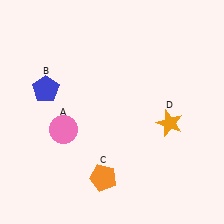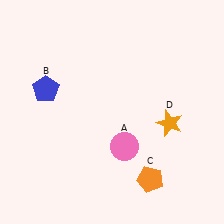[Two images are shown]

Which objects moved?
The objects that moved are: the pink circle (A), the orange pentagon (C).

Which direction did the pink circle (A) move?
The pink circle (A) moved right.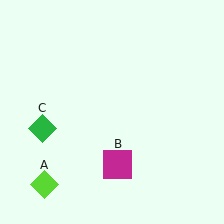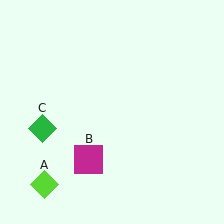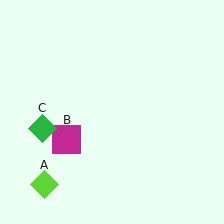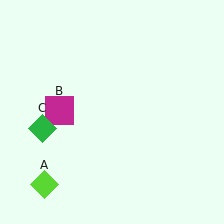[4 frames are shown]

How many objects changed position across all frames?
1 object changed position: magenta square (object B).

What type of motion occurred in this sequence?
The magenta square (object B) rotated clockwise around the center of the scene.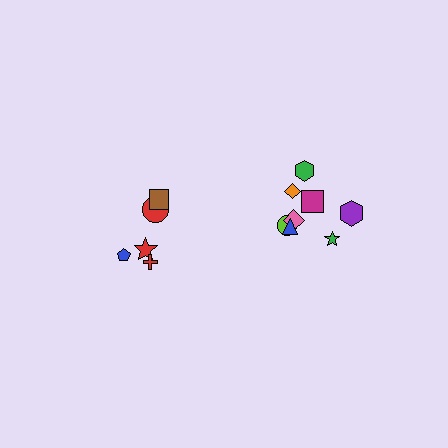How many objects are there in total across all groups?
There are 13 objects.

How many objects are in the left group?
There are 5 objects.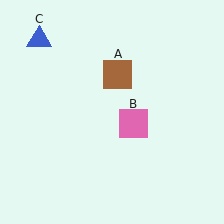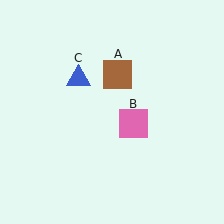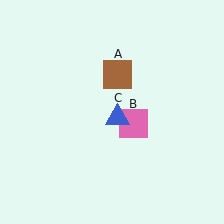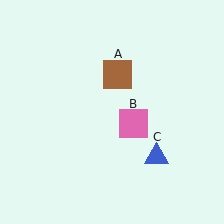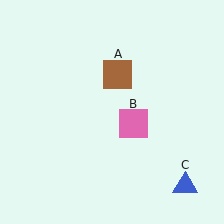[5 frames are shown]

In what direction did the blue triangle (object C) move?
The blue triangle (object C) moved down and to the right.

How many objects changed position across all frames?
1 object changed position: blue triangle (object C).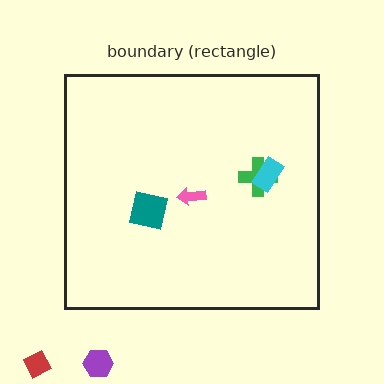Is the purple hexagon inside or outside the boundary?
Outside.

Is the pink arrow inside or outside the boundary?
Inside.